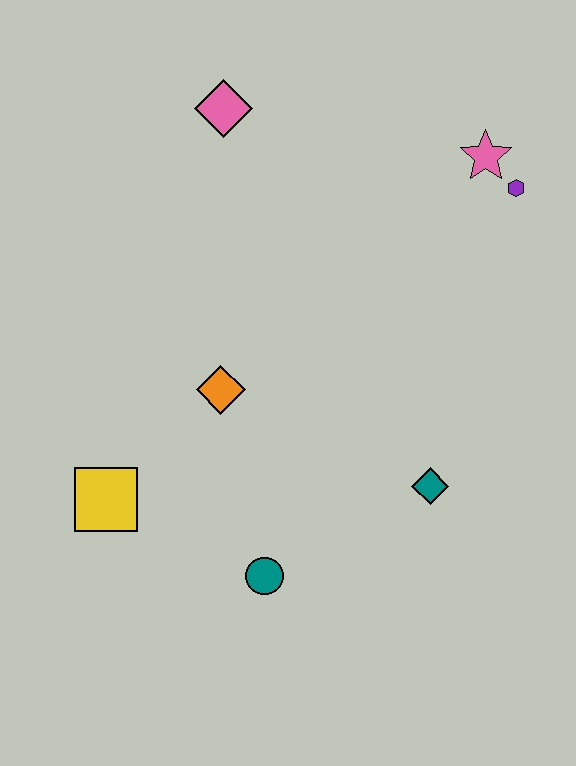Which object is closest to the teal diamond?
The teal circle is closest to the teal diamond.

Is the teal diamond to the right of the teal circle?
Yes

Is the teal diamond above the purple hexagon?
No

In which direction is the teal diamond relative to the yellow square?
The teal diamond is to the right of the yellow square.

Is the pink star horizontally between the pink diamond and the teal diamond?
No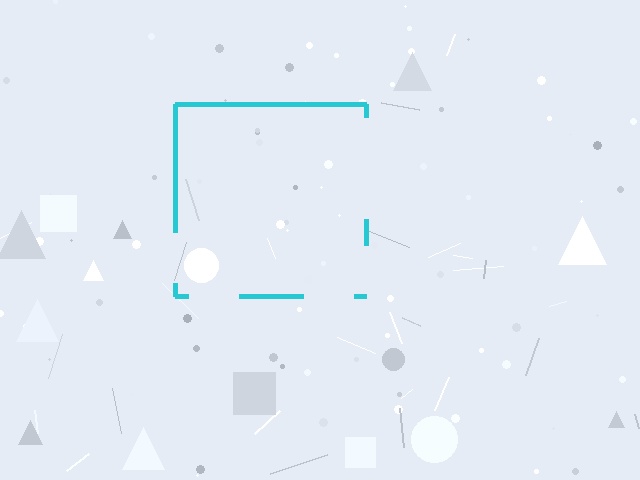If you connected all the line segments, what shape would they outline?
They would outline a square.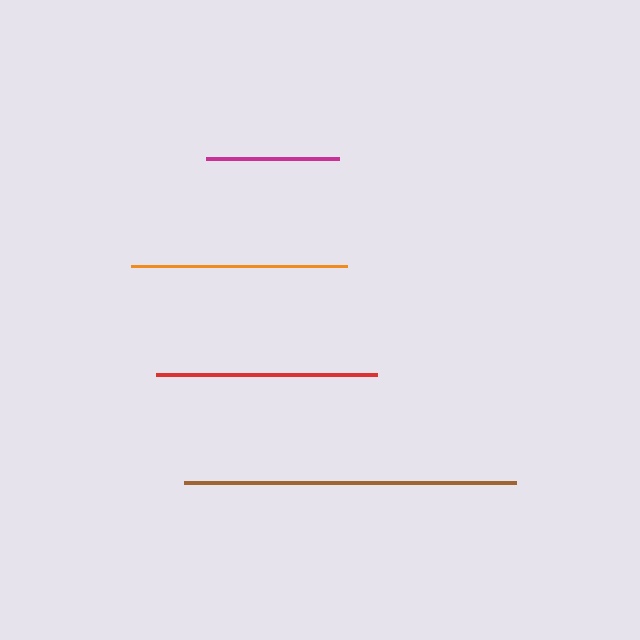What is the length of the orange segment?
The orange segment is approximately 216 pixels long.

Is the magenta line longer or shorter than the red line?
The red line is longer than the magenta line.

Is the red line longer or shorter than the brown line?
The brown line is longer than the red line.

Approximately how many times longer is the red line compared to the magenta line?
The red line is approximately 1.7 times the length of the magenta line.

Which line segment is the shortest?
The magenta line is the shortest at approximately 133 pixels.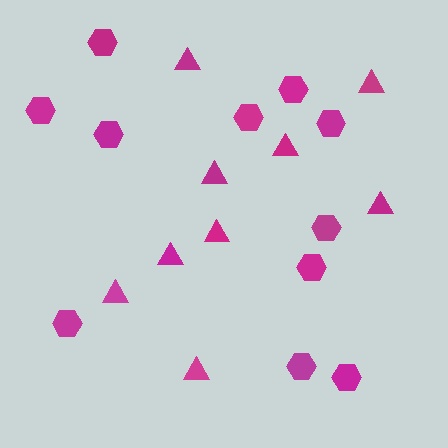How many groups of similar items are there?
There are 2 groups: one group of triangles (9) and one group of hexagons (11).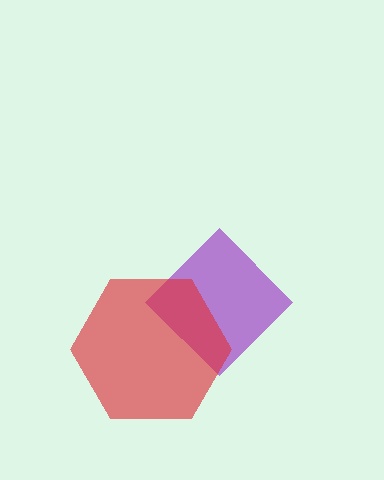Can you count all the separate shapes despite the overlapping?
Yes, there are 2 separate shapes.